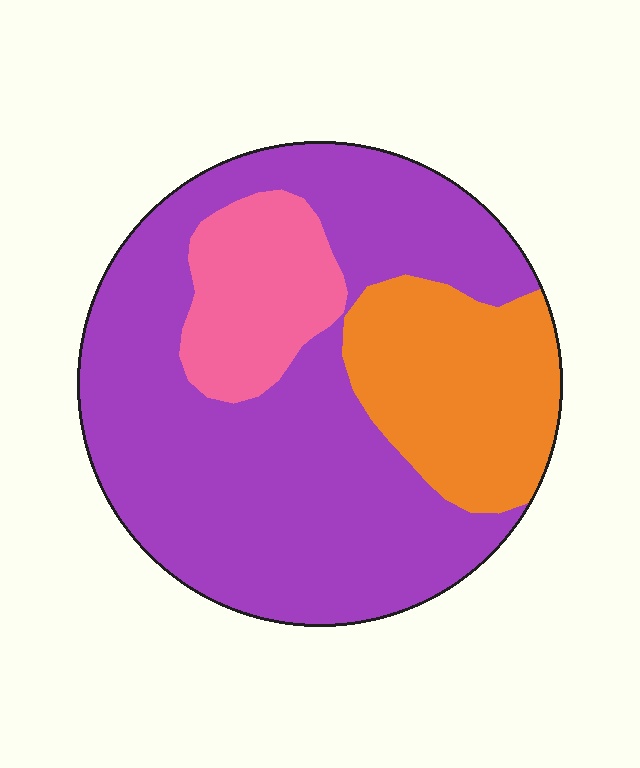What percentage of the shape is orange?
Orange covers 21% of the shape.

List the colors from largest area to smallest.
From largest to smallest: purple, orange, pink.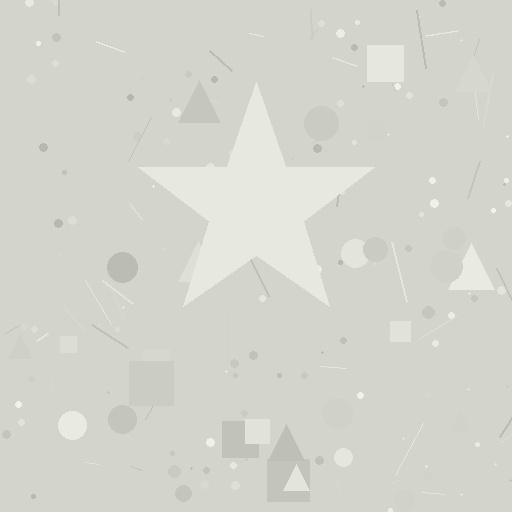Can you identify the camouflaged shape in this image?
The camouflaged shape is a star.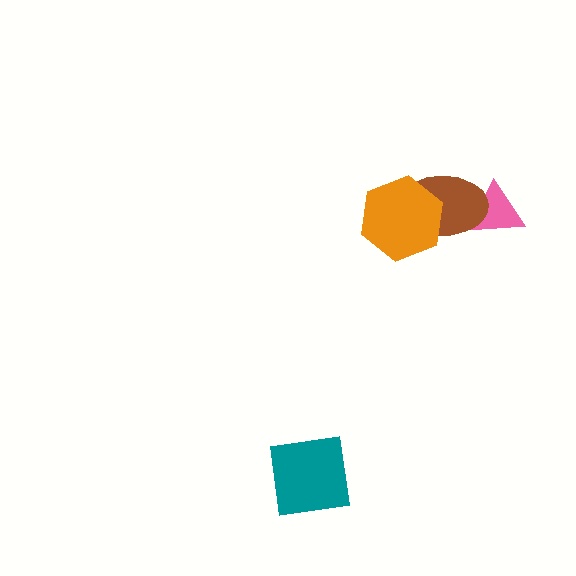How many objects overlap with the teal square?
0 objects overlap with the teal square.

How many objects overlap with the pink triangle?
1 object overlaps with the pink triangle.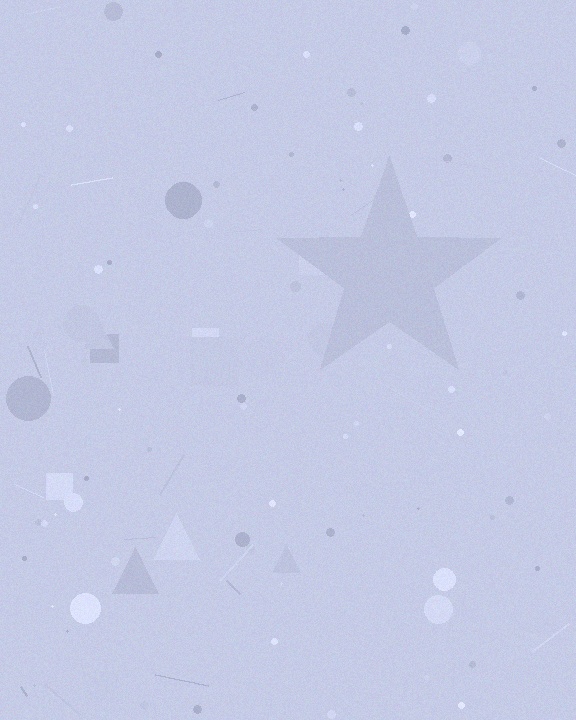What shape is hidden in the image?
A star is hidden in the image.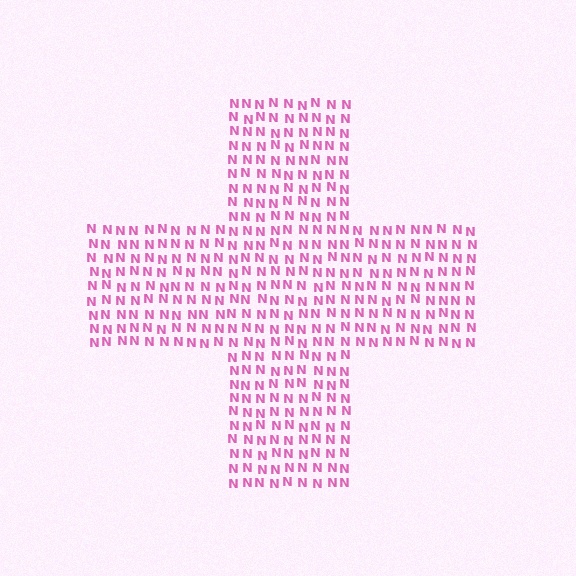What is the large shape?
The large shape is a cross.